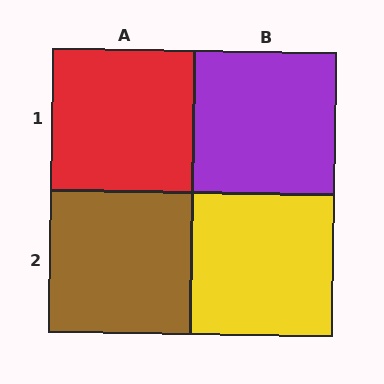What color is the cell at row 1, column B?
Purple.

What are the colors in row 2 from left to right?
Brown, yellow.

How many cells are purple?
1 cell is purple.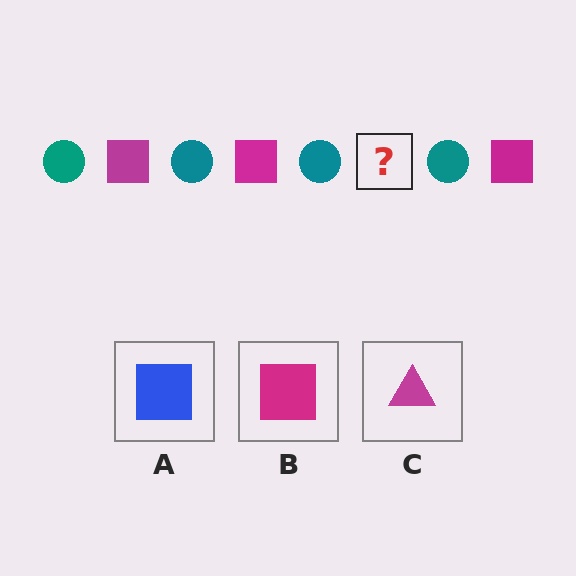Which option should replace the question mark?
Option B.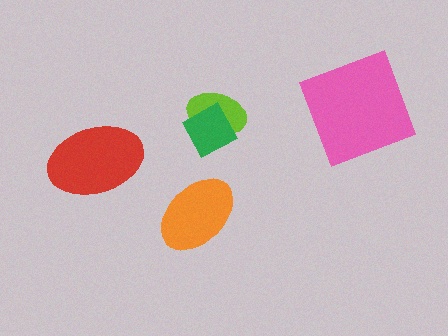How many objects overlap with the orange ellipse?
0 objects overlap with the orange ellipse.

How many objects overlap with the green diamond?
1 object overlaps with the green diamond.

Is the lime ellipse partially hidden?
Yes, it is partially covered by another shape.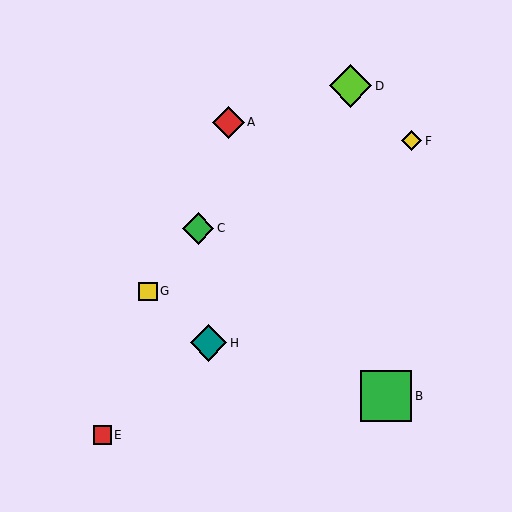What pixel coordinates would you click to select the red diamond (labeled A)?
Click at (228, 122) to select the red diamond A.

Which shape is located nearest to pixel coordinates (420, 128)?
The yellow diamond (labeled F) at (412, 141) is nearest to that location.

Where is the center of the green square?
The center of the green square is at (386, 396).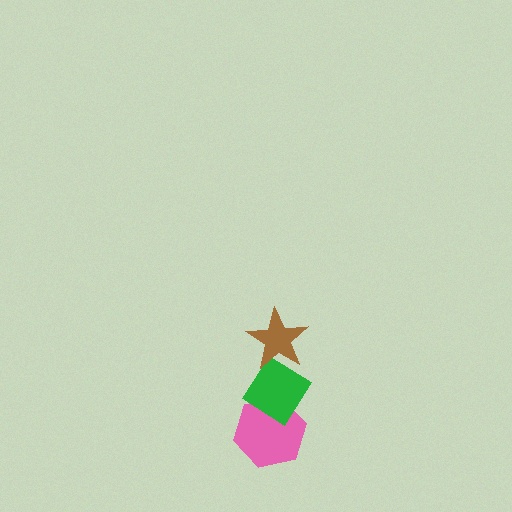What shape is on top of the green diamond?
The brown star is on top of the green diamond.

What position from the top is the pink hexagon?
The pink hexagon is 3rd from the top.